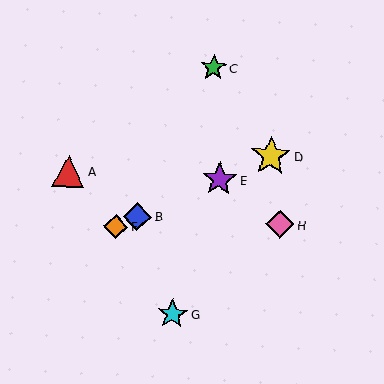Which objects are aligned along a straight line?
Objects B, D, E, F are aligned along a straight line.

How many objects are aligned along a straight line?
4 objects (B, D, E, F) are aligned along a straight line.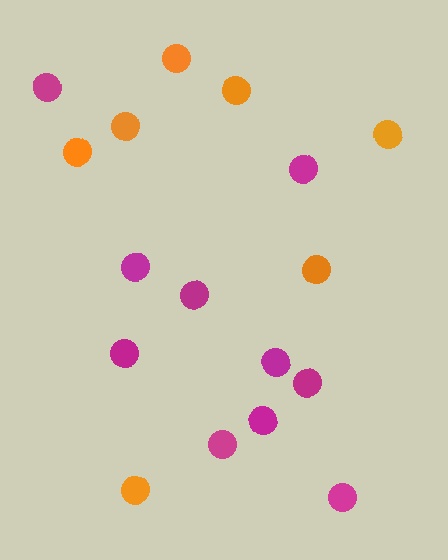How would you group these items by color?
There are 2 groups: one group of magenta circles (10) and one group of orange circles (7).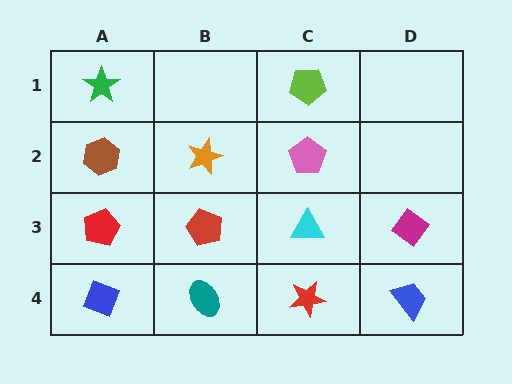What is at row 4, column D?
A blue trapezoid.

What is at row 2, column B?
An orange star.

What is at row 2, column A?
A brown hexagon.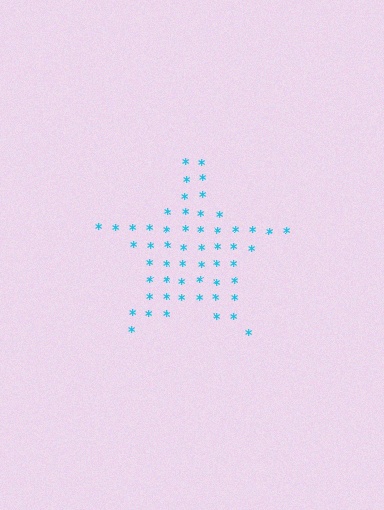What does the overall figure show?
The overall figure shows a star.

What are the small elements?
The small elements are asterisks.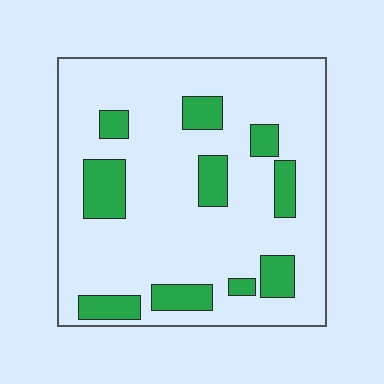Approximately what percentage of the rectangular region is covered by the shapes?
Approximately 20%.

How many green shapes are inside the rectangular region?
10.